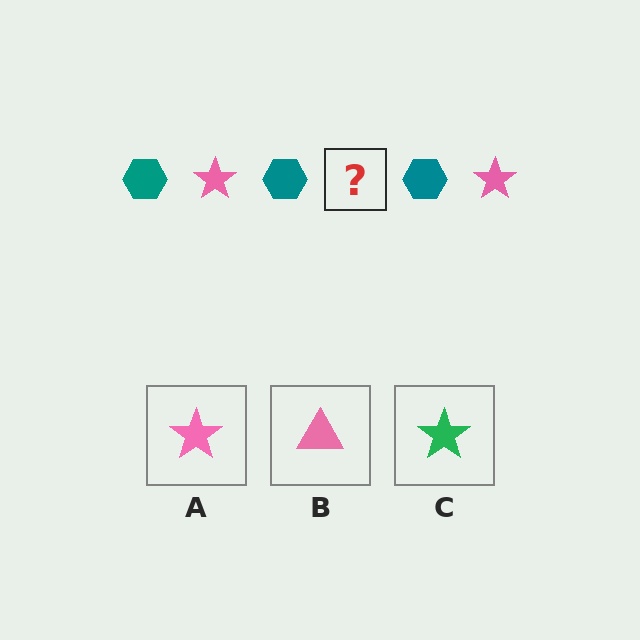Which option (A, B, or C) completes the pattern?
A.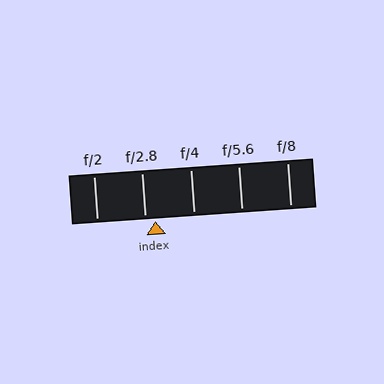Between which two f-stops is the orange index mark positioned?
The index mark is between f/2.8 and f/4.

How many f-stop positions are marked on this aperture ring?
There are 5 f-stop positions marked.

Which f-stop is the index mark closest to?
The index mark is closest to f/2.8.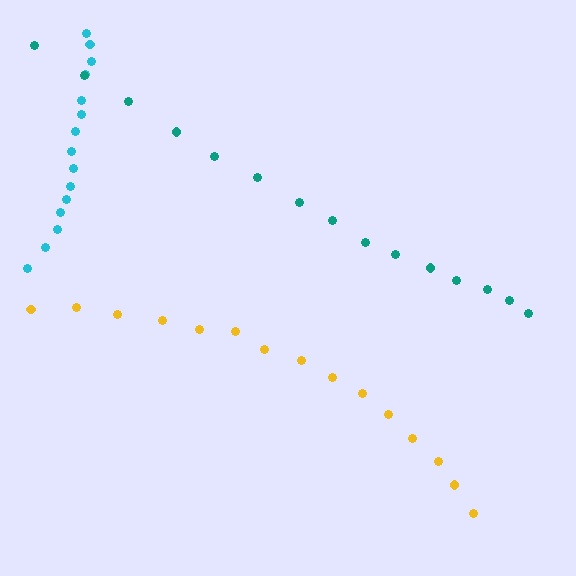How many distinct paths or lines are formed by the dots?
There are 3 distinct paths.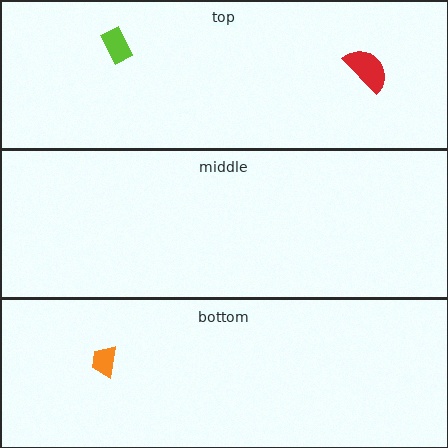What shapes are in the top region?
The lime rectangle, the red semicircle.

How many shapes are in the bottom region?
1.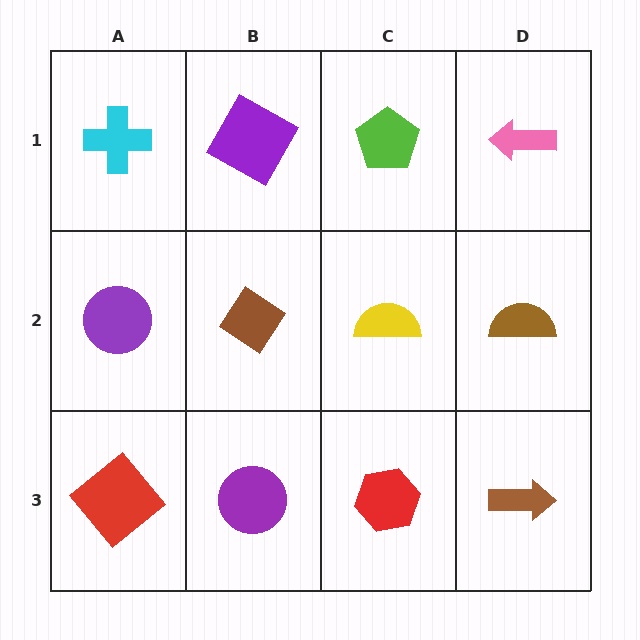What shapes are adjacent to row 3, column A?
A purple circle (row 2, column A), a purple circle (row 3, column B).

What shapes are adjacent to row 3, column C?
A yellow semicircle (row 2, column C), a purple circle (row 3, column B), a brown arrow (row 3, column D).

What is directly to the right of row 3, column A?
A purple circle.